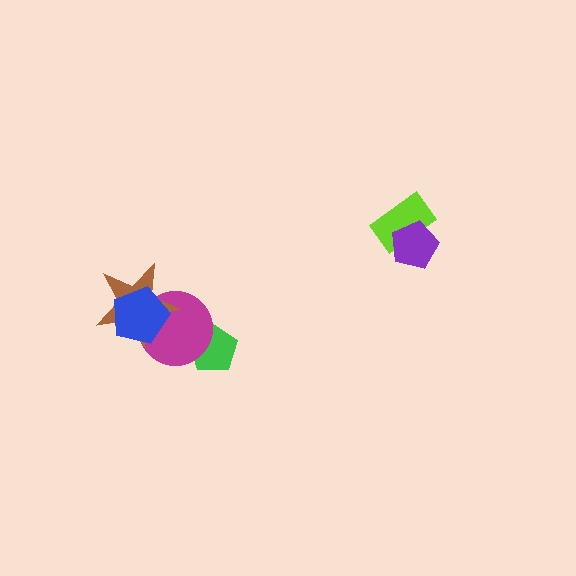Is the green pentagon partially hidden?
Yes, it is partially covered by another shape.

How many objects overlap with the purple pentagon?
1 object overlaps with the purple pentagon.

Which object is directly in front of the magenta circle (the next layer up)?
The brown star is directly in front of the magenta circle.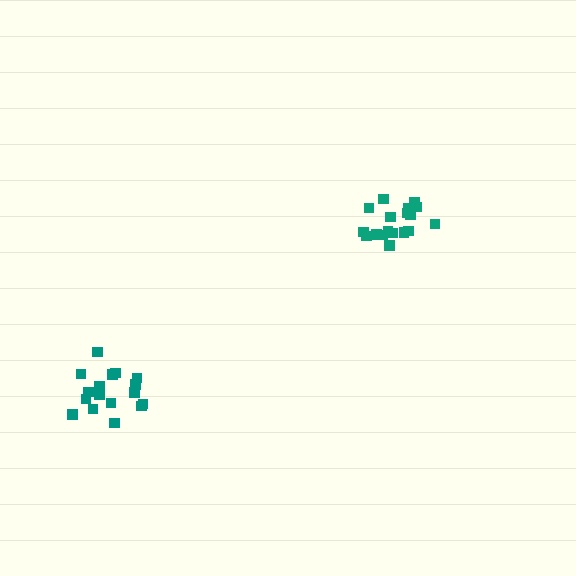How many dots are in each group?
Group 1: 17 dots, Group 2: 18 dots (35 total).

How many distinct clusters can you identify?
There are 2 distinct clusters.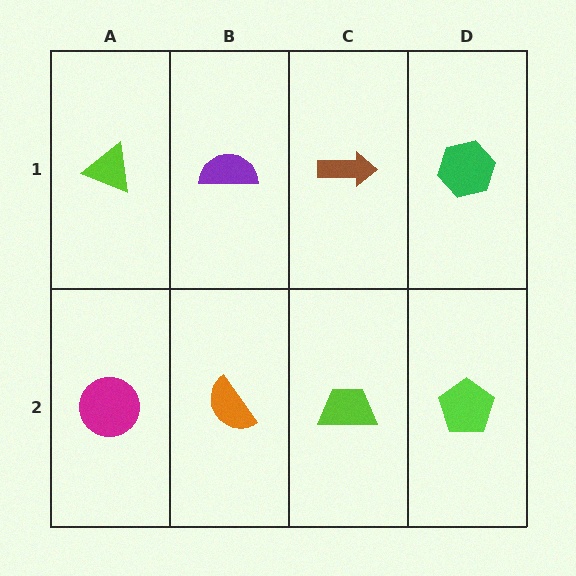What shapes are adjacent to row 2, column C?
A brown arrow (row 1, column C), an orange semicircle (row 2, column B), a lime pentagon (row 2, column D).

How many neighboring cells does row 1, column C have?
3.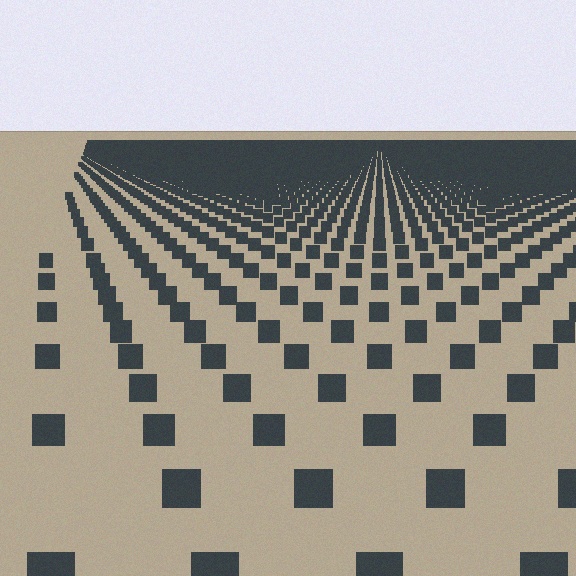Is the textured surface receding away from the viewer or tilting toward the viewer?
The surface is receding away from the viewer. Texture elements get smaller and denser toward the top.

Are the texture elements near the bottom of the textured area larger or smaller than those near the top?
Larger. Near the bottom, elements are closer to the viewer and appear at a bigger on-screen size.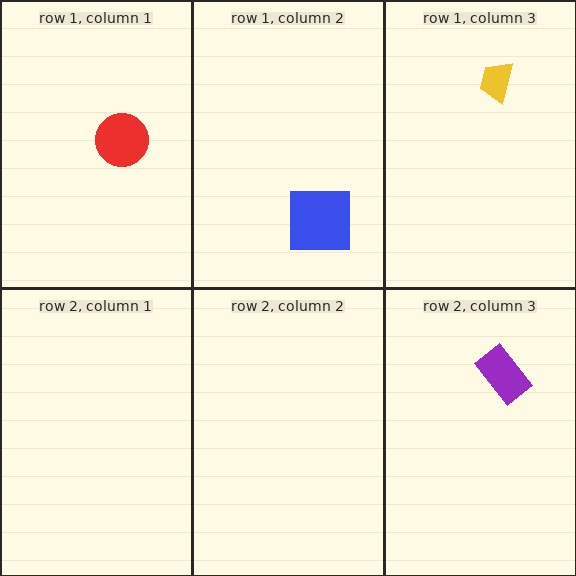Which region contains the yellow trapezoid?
The row 1, column 3 region.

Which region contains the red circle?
The row 1, column 1 region.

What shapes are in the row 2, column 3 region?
The purple rectangle.